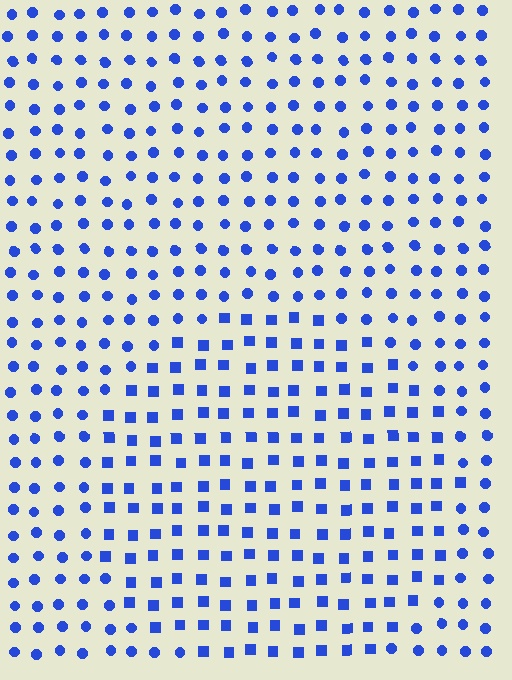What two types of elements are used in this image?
The image uses squares inside the circle region and circles outside it.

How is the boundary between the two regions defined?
The boundary is defined by a change in element shape: squares inside vs. circles outside. All elements share the same color and spacing.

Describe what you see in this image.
The image is filled with small blue elements arranged in a uniform grid. A circle-shaped region contains squares, while the surrounding area contains circles. The boundary is defined purely by the change in element shape.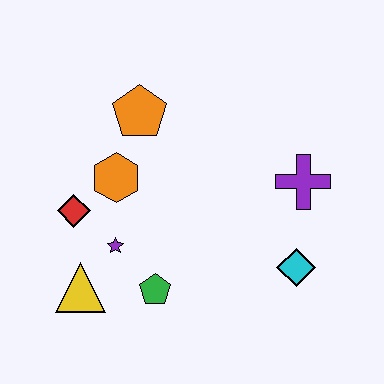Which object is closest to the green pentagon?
The purple star is closest to the green pentagon.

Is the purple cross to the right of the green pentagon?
Yes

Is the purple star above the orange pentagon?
No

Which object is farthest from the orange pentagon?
The cyan diamond is farthest from the orange pentagon.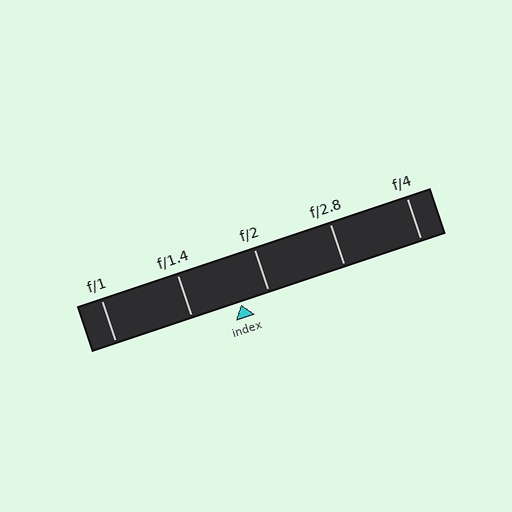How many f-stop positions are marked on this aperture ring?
There are 5 f-stop positions marked.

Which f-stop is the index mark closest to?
The index mark is closest to f/2.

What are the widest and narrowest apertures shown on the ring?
The widest aperture shown is f/1 and the narrowest is f/4.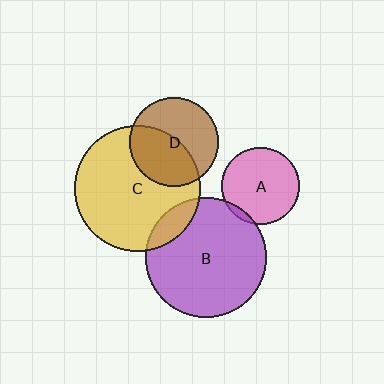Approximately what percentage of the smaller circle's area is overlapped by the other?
Approximately 10%.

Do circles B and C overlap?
Yes.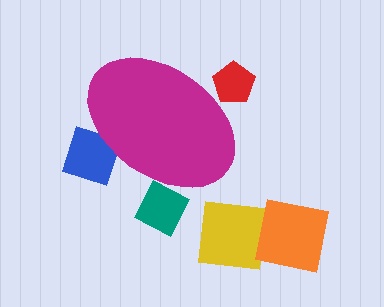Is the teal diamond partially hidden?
Yes, the teal diamond is partially hidden behind the magenta ellipse.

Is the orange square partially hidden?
No, the orange square is fully visible.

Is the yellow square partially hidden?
No, the yellow square is fully visible.